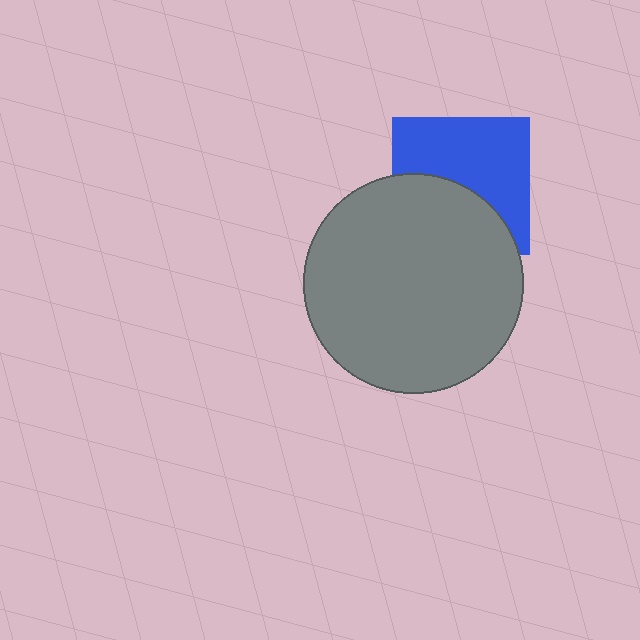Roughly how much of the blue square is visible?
About half of it is visible (roughly 56%).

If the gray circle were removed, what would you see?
You would see the complete blue square.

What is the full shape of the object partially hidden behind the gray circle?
The partially hidden object is a blue square.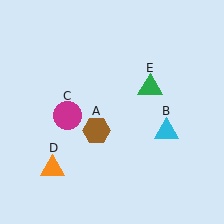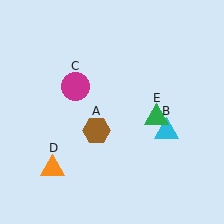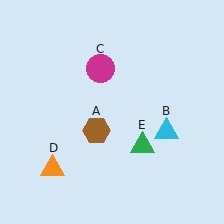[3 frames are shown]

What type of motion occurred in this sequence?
The magenta circle (object C), green triangle (object E) rotated clockwise around the center of the scene.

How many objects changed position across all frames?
2 objects changed position: magenta circle (object C), green triangle (object E).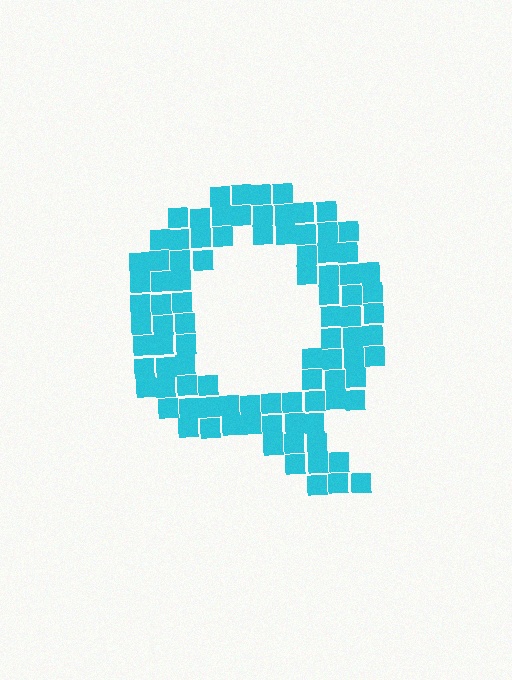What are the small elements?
The small elements are squares.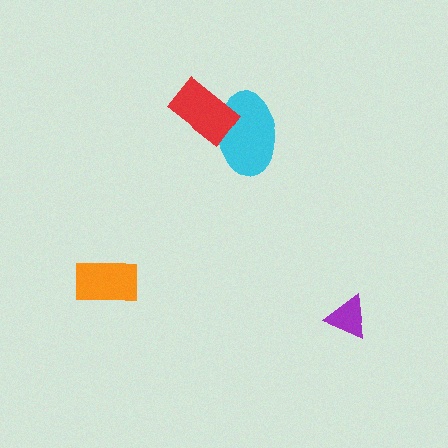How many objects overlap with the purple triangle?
0 objects overlap with the purple triangle.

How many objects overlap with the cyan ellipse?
1 object overlaps with the cyan ellipse.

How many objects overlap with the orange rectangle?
0 objects overlap with the orange rectangle.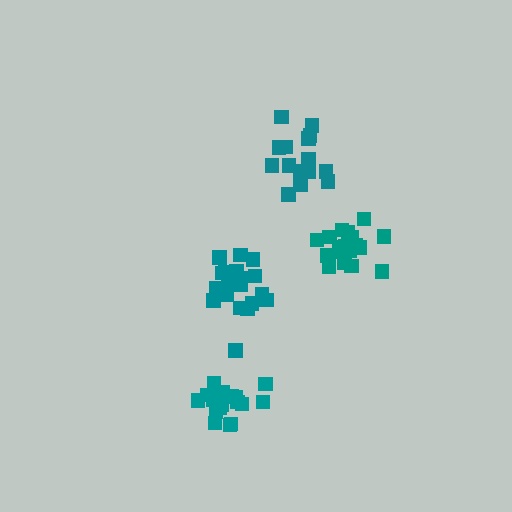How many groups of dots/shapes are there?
There are 4 groups.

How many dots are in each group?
Group 1: 20 dots, Group 2: 21 dots, Group 3: 18 dots, Group 4: 15 dots (74 total).